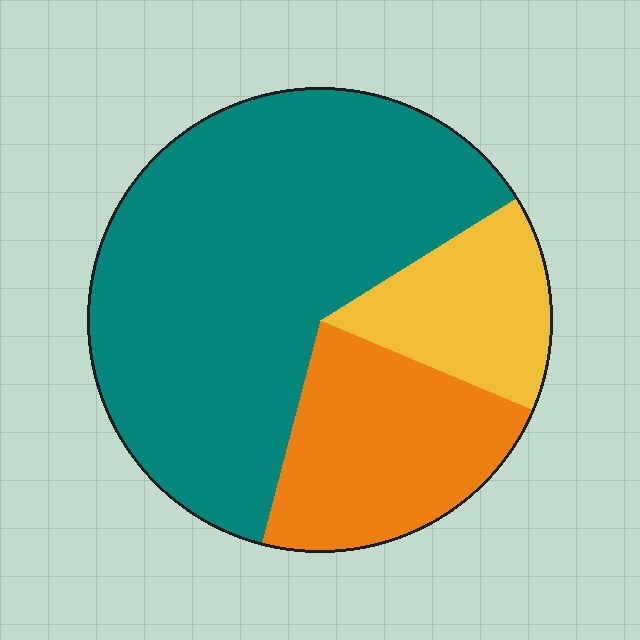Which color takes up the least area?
Yellow, at roughly 15%.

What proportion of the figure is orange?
Orange takes up about one quarter (1/4) of the figure.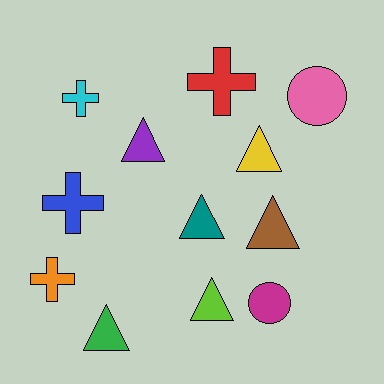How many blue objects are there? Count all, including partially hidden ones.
There is 1 blue object.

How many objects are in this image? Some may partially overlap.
There are 12 objects.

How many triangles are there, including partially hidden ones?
There are 6 triangles.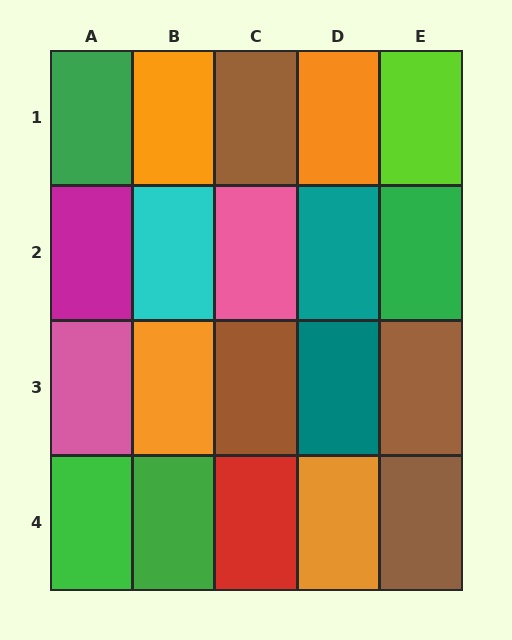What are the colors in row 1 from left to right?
Green, orange, brown, orange, lime.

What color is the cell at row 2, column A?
Magenta.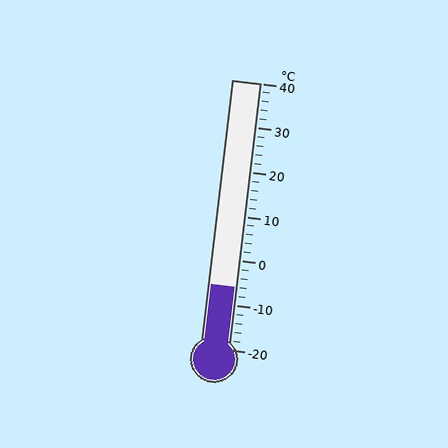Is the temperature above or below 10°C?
The temperature is below 10°C.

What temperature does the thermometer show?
The thermometer shows approximately -6°C.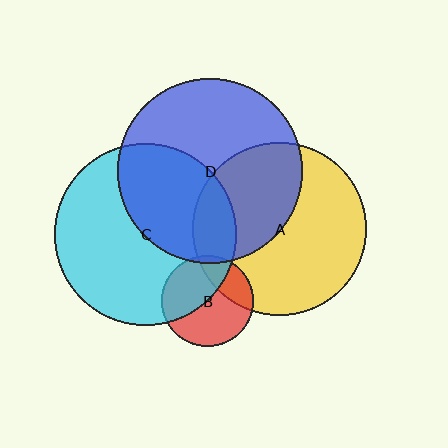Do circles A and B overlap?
Yes.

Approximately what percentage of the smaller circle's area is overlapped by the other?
Approximately 25%.